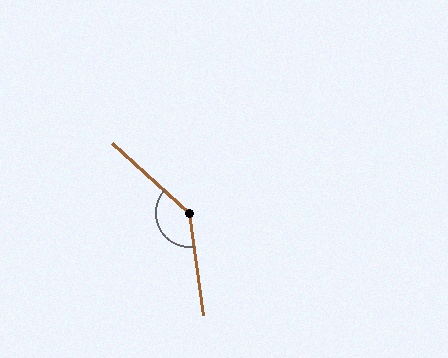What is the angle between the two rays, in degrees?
Approximately 140 degrees.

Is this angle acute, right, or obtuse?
It is obtuse.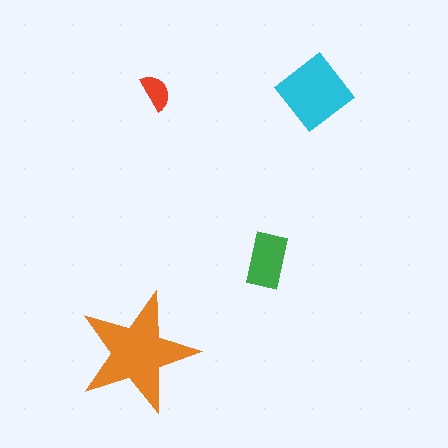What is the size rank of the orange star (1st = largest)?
1st.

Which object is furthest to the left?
The orange star is leftmost.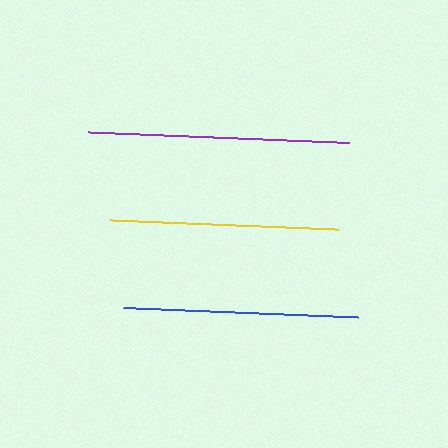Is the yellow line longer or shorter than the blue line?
The blue line is longer than the yellow line.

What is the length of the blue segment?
The blue segment is approximately 235 pixels long.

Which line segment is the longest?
The purple line is the longest at approximately 262 pixels.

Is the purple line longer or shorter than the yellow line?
The purple line is longer than the yellow line.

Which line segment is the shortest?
The yellow line is the shortest at approximately 229 pixels.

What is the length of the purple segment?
The purple segment is approximately 262 pixels long.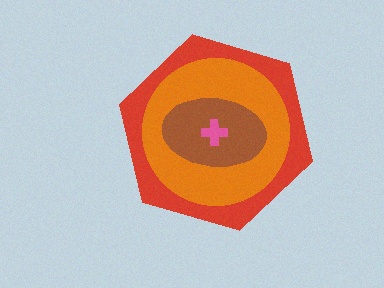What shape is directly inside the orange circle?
The brown ellipse.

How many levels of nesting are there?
4.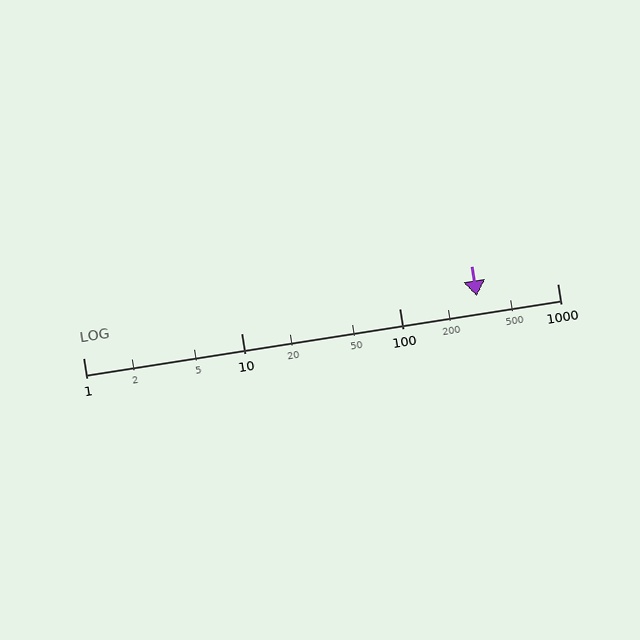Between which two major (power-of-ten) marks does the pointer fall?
The pointer is between 100 and 1000.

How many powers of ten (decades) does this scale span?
The scale spans 3 decades, from 1 to 1000.